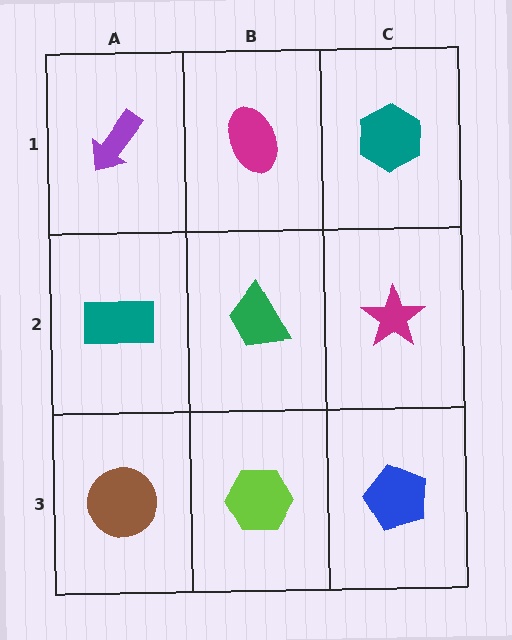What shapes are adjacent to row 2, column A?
A purple arrow (row 1, column A), a brown circle (row 3, column A), a green trapezoid (row 2, column B).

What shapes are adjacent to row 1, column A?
A teal rectangle (row 2, column A), a magenta ellipse (row 1, column B).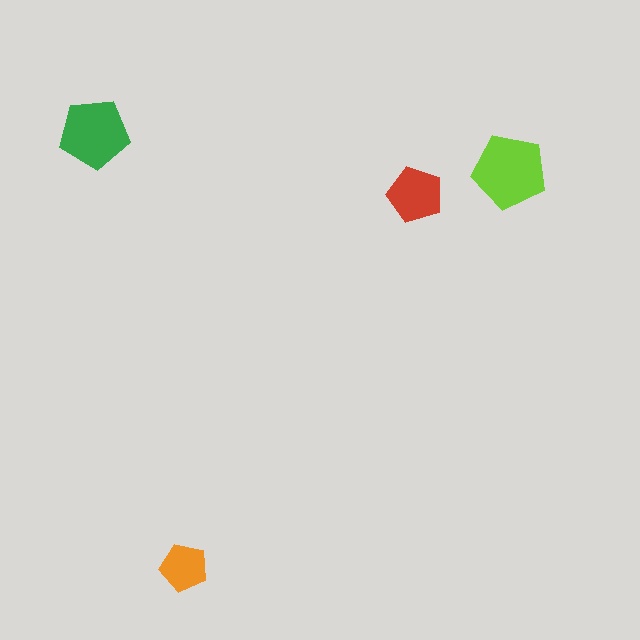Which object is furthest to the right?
The lime pentagon is rightmost.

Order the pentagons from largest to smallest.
the lime one, the green one, the red one, the orange one.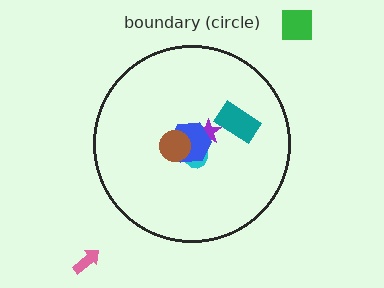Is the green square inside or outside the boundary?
Outside.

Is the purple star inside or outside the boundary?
Inside.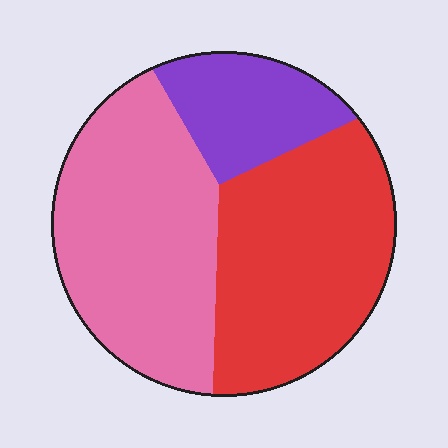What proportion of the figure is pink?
Pink takes up about two fifths (2/5) of the figure.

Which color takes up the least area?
Purple, at roughly 15%.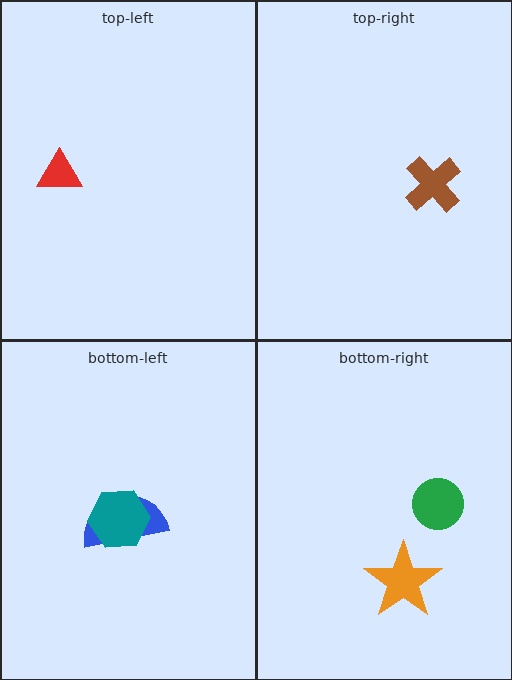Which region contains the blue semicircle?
The bottom-left region.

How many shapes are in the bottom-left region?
2.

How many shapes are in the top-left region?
1.